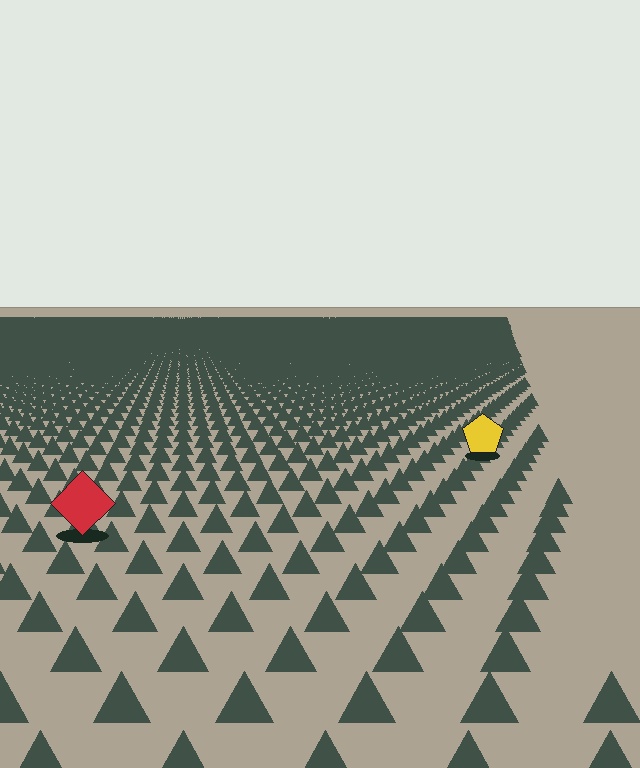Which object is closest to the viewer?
The red diamond is closest. The texture marks near it are larger and more spread out.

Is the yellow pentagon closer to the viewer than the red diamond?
No. The red diamond is closer — you can tell from the texture gradient: the ground texture is coarser near it.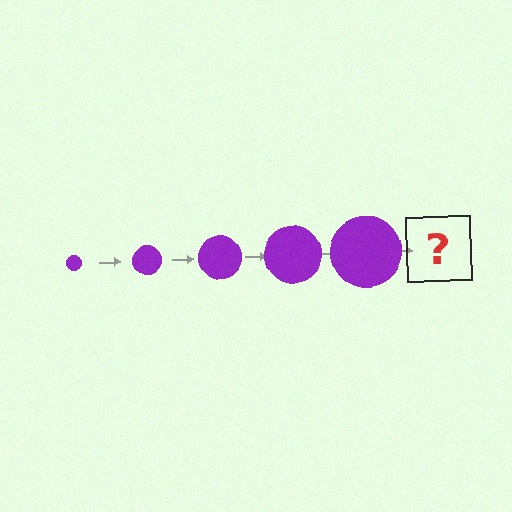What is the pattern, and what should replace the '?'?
The pattern is that the circle gets progressively larger each step. The '?' should be a purple circle, larger than the previous one.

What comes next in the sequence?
The next element should be a purple circle, larger than the previous one.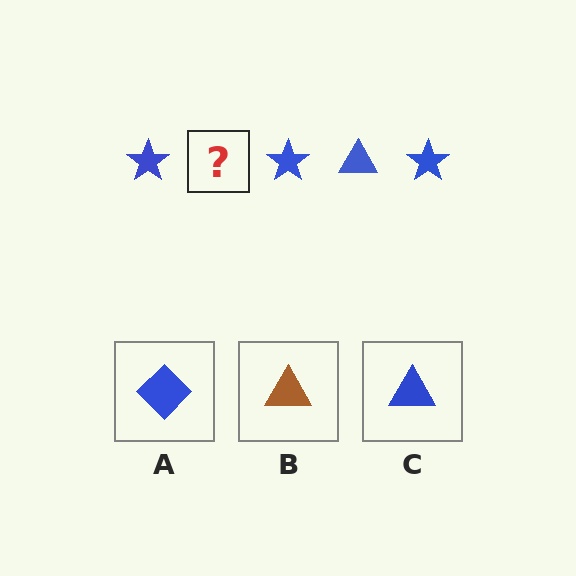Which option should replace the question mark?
Option C.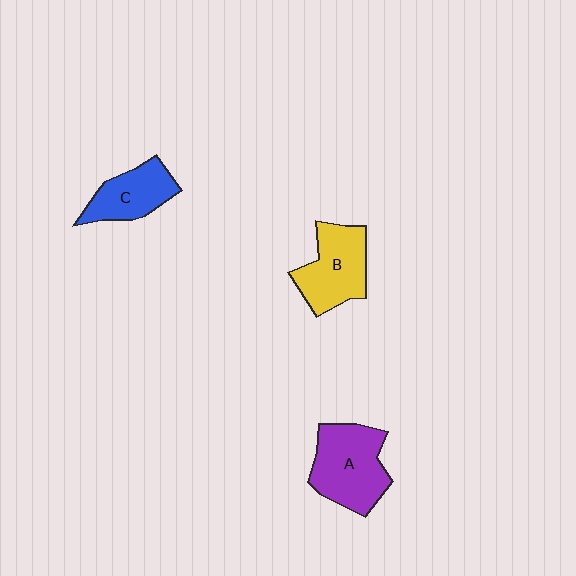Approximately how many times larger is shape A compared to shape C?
Approximately 1.4 times.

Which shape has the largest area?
Shape A (purple).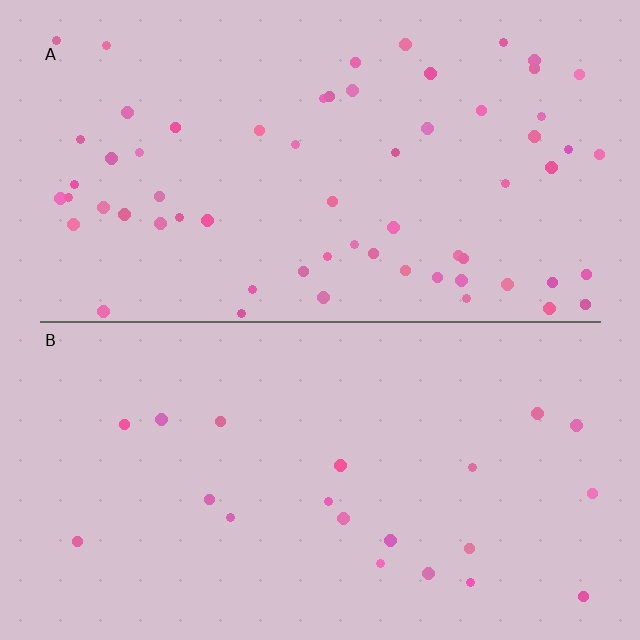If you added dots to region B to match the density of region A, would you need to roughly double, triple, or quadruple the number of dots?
Approximately triple.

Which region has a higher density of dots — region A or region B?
A (the top).